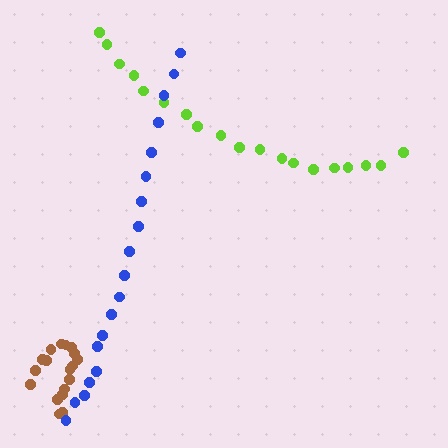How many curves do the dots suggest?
There are 3 distinct paths.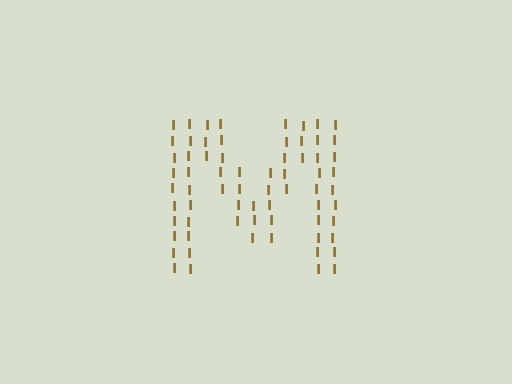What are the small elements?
The small elements are letter I's.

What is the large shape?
The large shape is the letter M.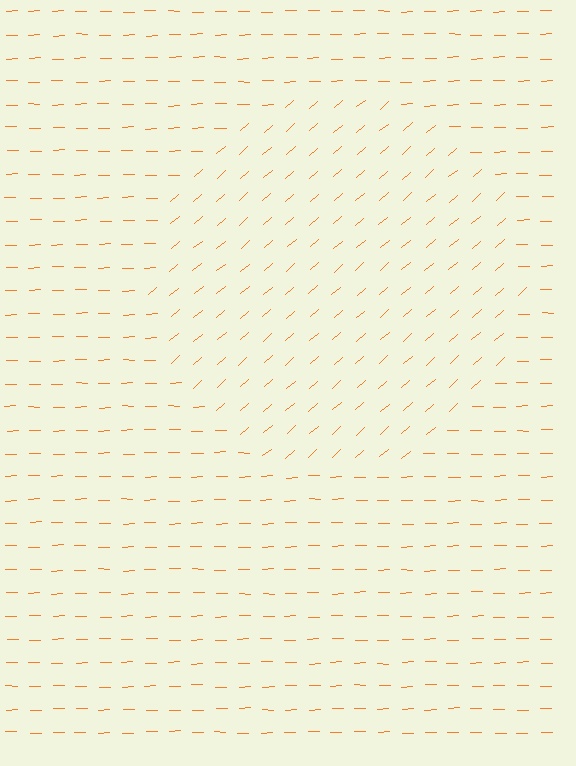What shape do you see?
I see a circle.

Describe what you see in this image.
The image is filled with small orange line segments. A circle region in the image has lines oriented differently from the surrounding lines, creating a visible texture boundary.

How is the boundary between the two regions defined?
The boundary is defined purely by a change in line orientation (approximately 39 degrees difference). All lines are the same color and thickness.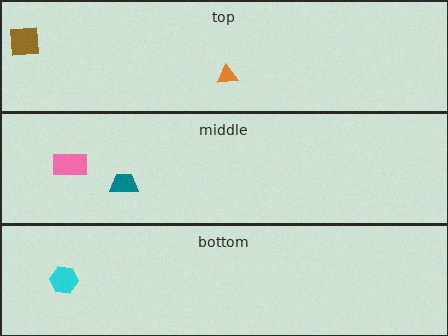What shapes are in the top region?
The brown square, the orange triangle.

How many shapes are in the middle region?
2.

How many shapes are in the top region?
2.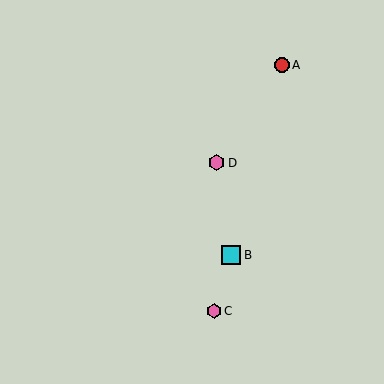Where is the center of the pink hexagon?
The center of the pink hexagon is at (217, 163).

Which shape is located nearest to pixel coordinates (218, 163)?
The pink hexagon (labeled D) at (217, 163) is nearest to that location.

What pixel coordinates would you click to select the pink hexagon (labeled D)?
Click at (217, 163) to select the pink hexagon D.